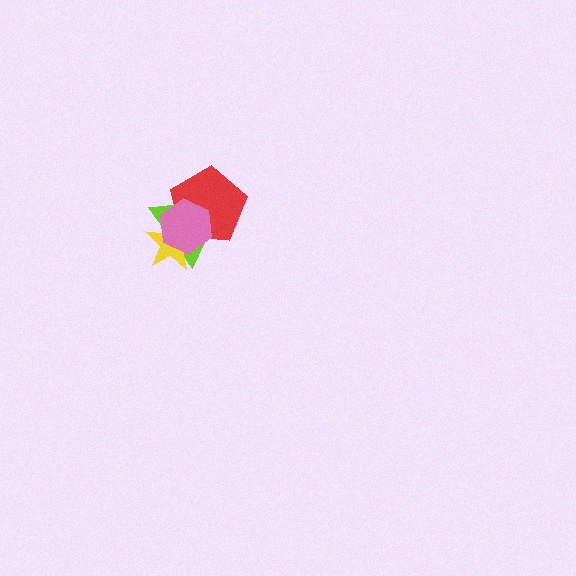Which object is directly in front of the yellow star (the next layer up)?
The red pentagon is directly in front of the yellow star.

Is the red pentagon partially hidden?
Yes, it is partially covered by another shape.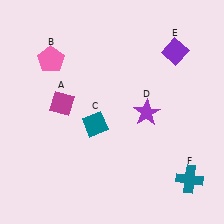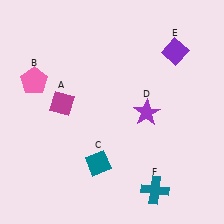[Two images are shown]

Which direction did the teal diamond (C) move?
The teal diamond (C) moved down.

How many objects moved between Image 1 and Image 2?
3 objects moved between the two images.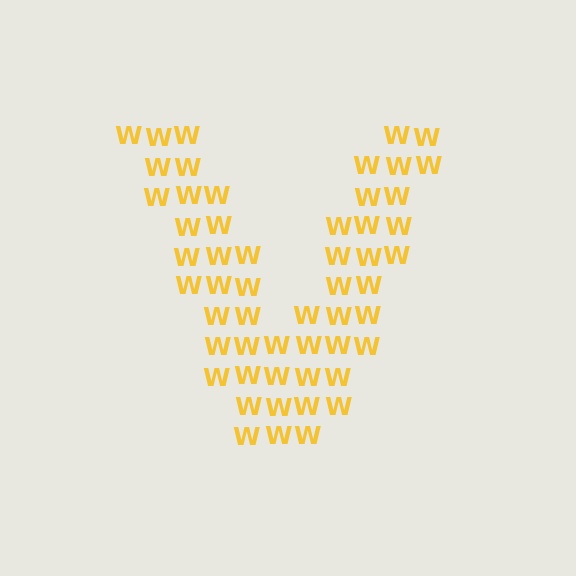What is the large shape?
The large shape is the letter V.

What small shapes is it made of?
It is made of small letter W's.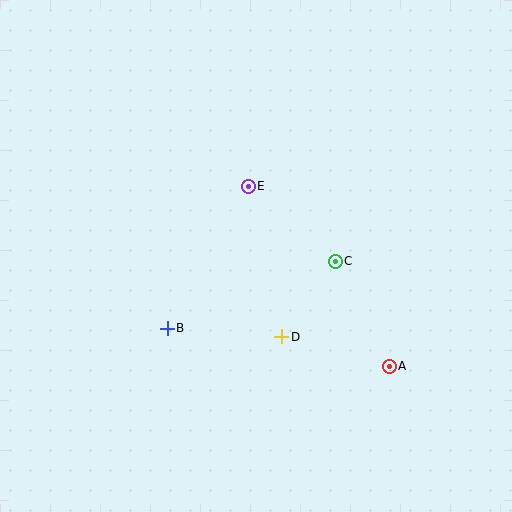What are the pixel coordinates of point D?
Point D is at (282, 337).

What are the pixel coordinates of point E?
Point E is at (248, 186).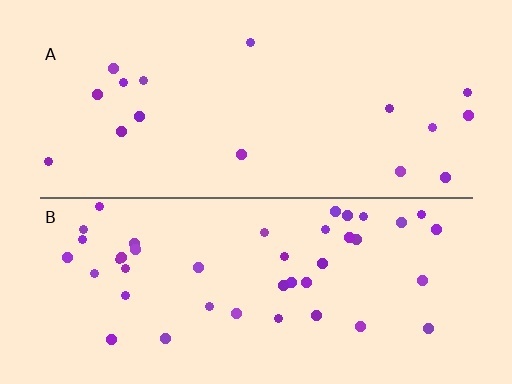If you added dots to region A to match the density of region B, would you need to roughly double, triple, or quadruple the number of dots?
Approximately triple.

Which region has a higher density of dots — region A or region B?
B (the bottom).